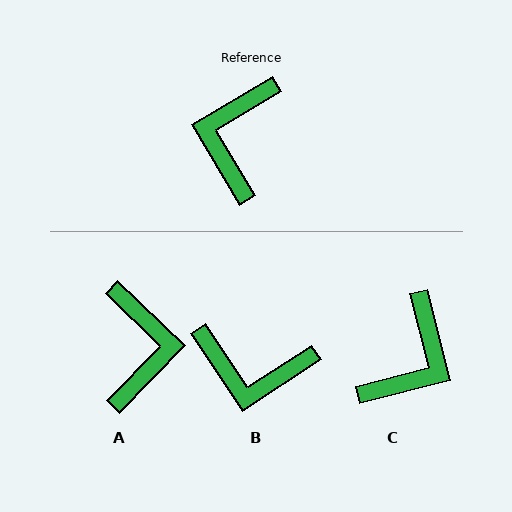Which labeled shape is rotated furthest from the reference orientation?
A, about 165 degrees away.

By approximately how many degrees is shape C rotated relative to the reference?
Approximately 163 degrees counter-clockwise.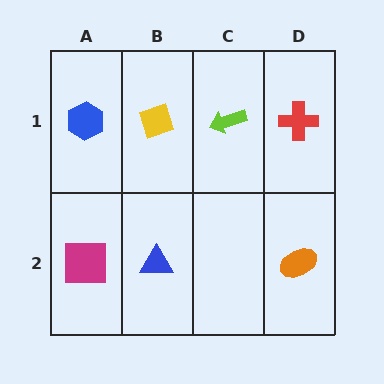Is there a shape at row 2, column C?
No, that cell is empty.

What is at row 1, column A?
A blue hexagon.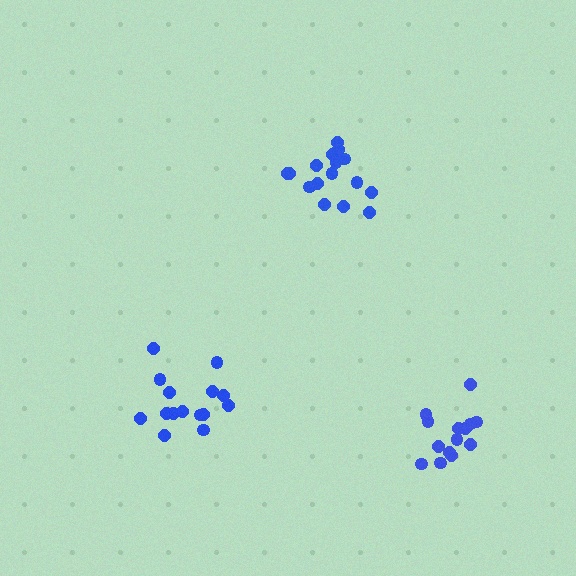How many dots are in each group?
Group 1: 16 dots, Group 2: 14 dots, Group 3: 15 dots (45 total).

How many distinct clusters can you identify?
There are 3 distinct clusters.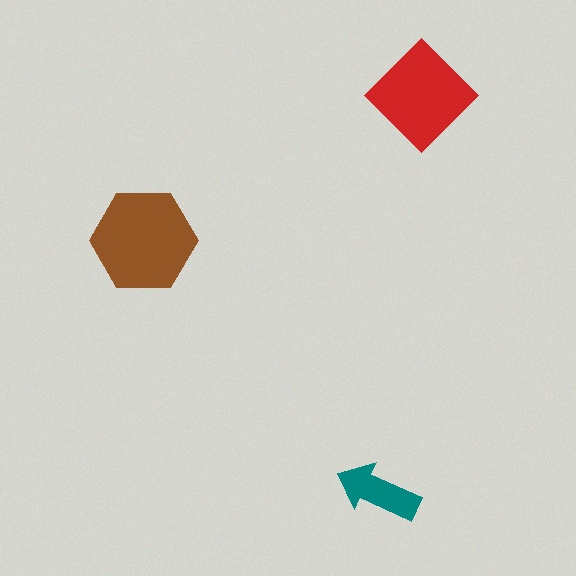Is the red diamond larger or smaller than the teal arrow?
Larger.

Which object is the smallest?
The teal arrow.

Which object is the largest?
The brown hexagon.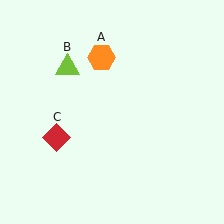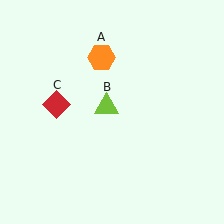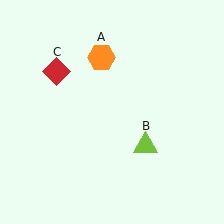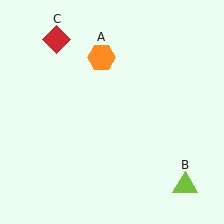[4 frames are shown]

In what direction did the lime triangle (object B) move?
The lime triangle (object B) moved down and to the right.